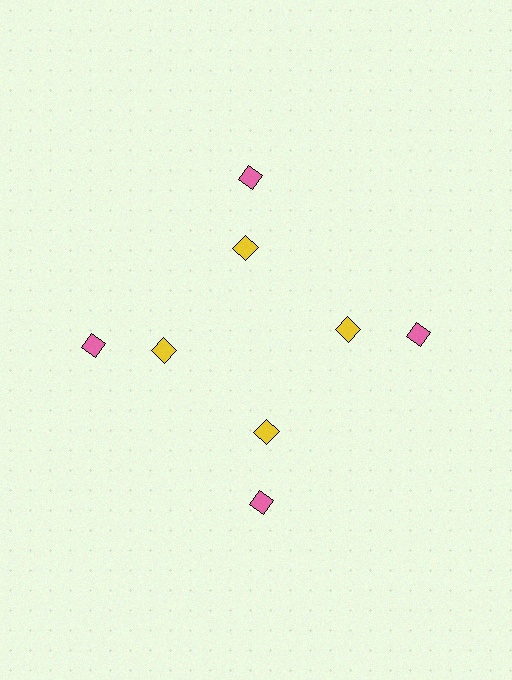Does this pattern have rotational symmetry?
Yes, this pattern has 4-fold rotational symmetry. It looks the same after rotating 90 degrees around the center.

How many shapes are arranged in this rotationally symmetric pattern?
There are 8 shapes, arranged in 4 groups of 2.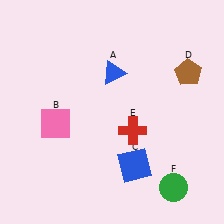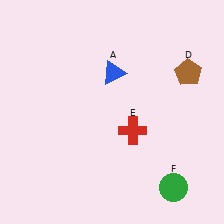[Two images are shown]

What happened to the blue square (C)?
The blue square (C) was removed in Image 2. It was in the bottom-right area of Image 1.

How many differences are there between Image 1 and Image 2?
There are 2 differences between the two images.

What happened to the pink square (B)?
The pink square (B) was removed in Image 2. It was in the bottom-left area of Image 1.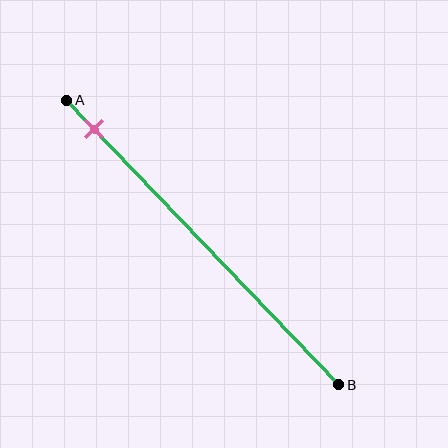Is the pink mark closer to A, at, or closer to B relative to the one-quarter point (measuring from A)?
The pink mark is closer to point A than the one-quarter point of segment AB.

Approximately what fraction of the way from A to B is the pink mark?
The pink mark is approximately 10% of the way from A to B.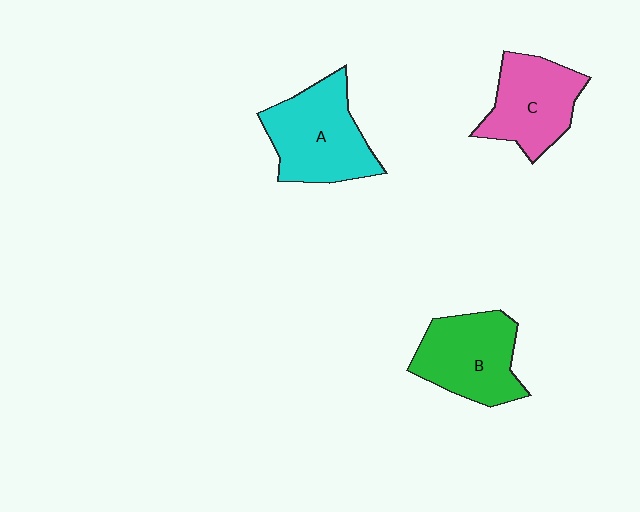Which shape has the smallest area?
Shape C (pink).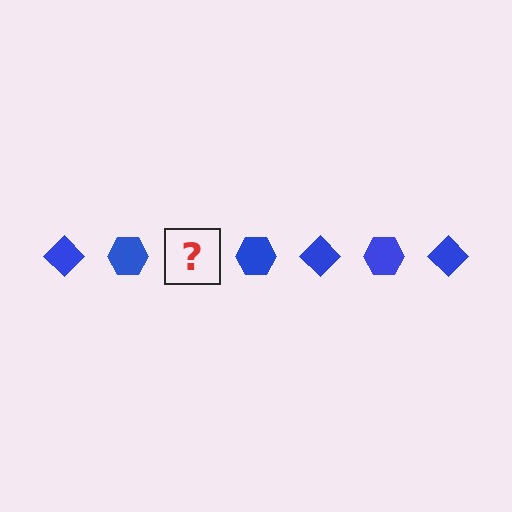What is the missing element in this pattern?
The missing element is a blue diamond.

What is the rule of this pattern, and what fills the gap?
The rule is that the pattern cycles through diamond, hexagon shapes in blue. The gap should be filled with a blue diamond.